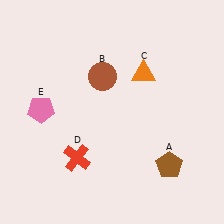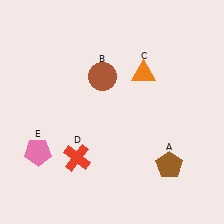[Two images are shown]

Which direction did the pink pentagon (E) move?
The pink pentagon (E) moved down.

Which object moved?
The pink pentagon (E) moved down.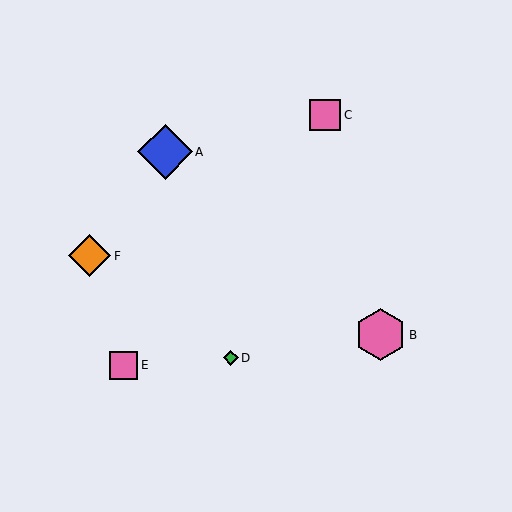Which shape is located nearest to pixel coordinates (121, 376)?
The pink square (labeled E) at (124, 365) is nearest to that location.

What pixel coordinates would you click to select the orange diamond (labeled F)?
Click at (90, 256) to select the orange diamond F.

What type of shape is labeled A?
Shape A is a blue diamond.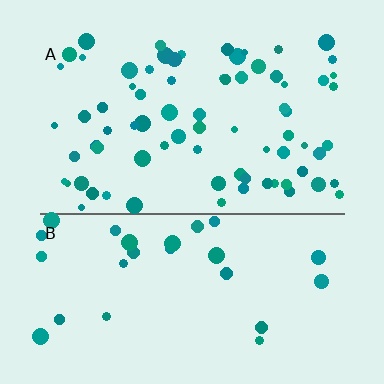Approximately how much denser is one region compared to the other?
Approximately 2.7× — region A over region B.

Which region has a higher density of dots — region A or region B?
A (the top).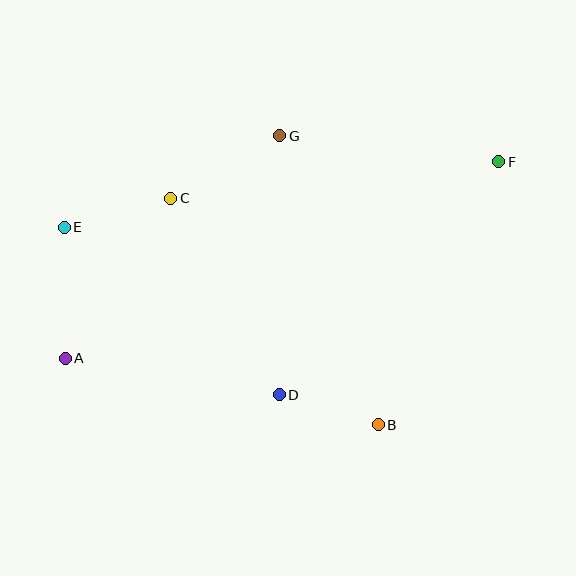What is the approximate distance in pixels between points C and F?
The distance between C and F is approximately 329 pixels.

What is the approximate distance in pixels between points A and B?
The distance between A and B is approximately 320 pixels.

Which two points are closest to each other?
Points B and D are closest to each other.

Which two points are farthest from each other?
Points A and F are farthest from each other.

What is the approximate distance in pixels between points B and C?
The distance between B and C is approximately 307 pixels.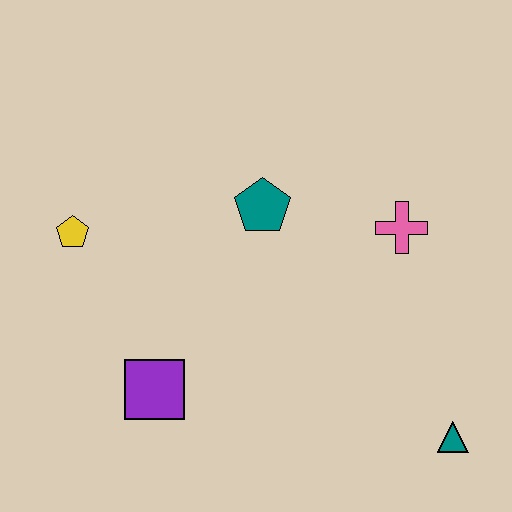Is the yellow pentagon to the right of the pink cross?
No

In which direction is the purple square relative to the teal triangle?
The purple square is to the left of the teal triangle.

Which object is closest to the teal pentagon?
The pink cross is closest to the teal pentagon.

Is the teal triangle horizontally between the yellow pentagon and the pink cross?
No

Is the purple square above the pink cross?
No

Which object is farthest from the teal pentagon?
The teal triangle is farthest from the teal pentagon.